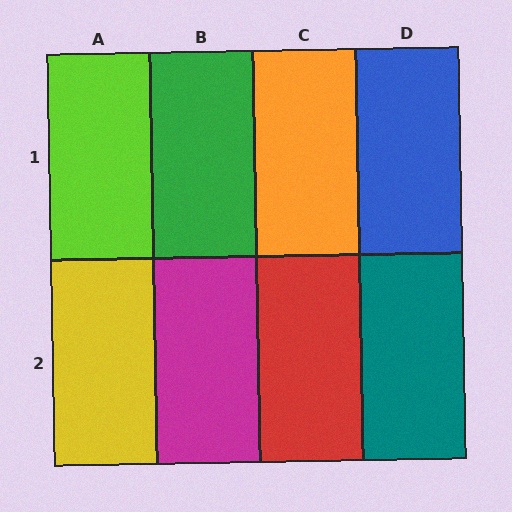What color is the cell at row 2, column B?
Magenta.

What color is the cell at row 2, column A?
Yellow.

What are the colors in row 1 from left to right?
Lime, green, orange, blue.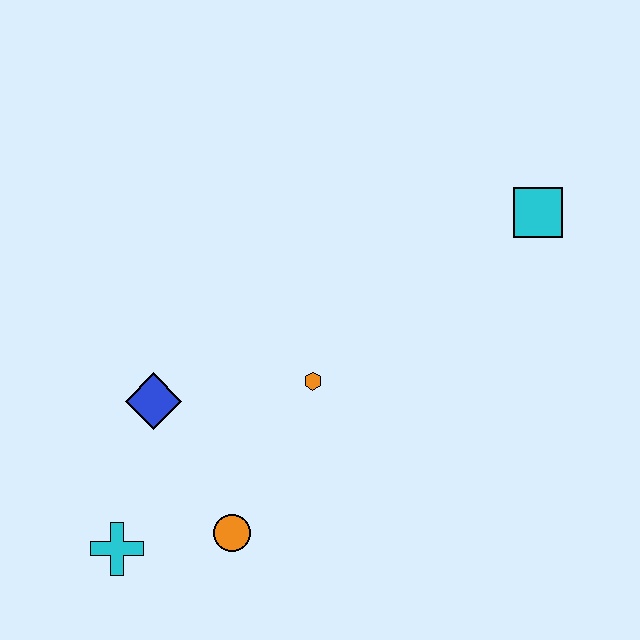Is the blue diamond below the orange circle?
No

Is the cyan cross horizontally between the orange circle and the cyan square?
No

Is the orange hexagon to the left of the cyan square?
Yes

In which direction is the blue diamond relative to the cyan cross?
The blue diamond is above the cyan cross.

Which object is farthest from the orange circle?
The cyan square is farthest from the orange circle.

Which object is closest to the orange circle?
The cyan cross is closest to the orange circle.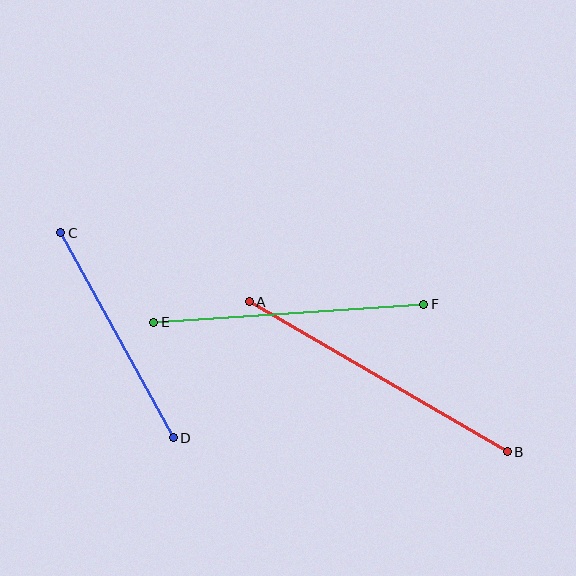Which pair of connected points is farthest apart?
Points A and B are farthest apart.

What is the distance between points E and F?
The distance is approximately 271 pixels.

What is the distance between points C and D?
The distance is approximately 234 pixels.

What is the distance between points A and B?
The distance is approximately 298 pixels.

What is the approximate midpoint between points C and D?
The midpoint is at approximately (117, 335) pixels.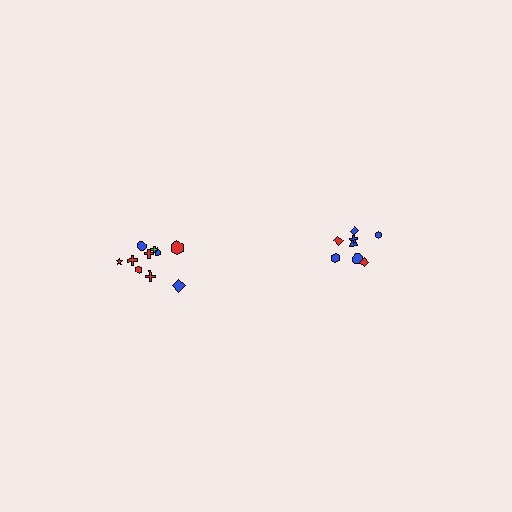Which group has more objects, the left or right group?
The left group.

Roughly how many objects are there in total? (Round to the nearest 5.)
Roughly 20 objects in total.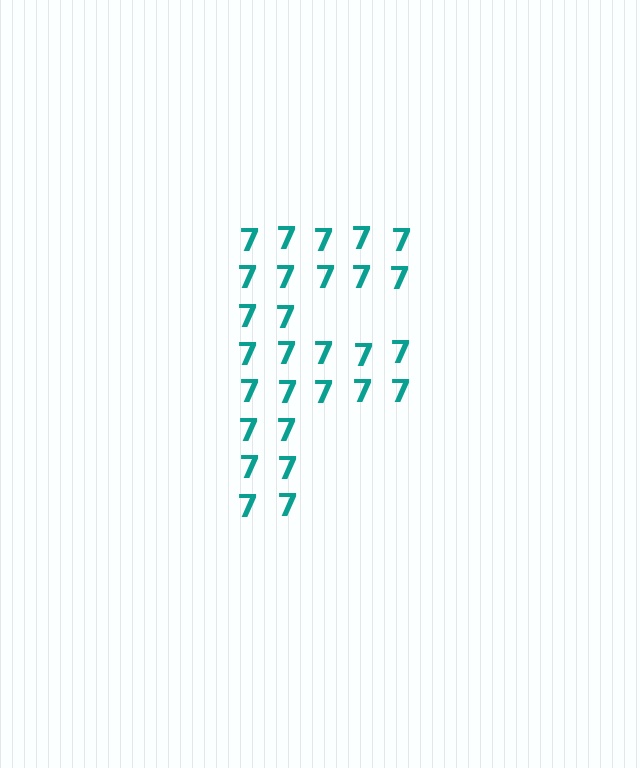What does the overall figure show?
The overall figure shows the letter F.